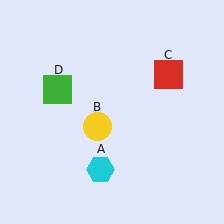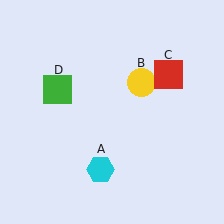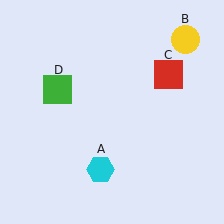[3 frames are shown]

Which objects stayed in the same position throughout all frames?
Cyan hexagon (object A) and red square (object C) and green square (object D) remained stationary.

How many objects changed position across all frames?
1 object changed position: yellow circle (object B).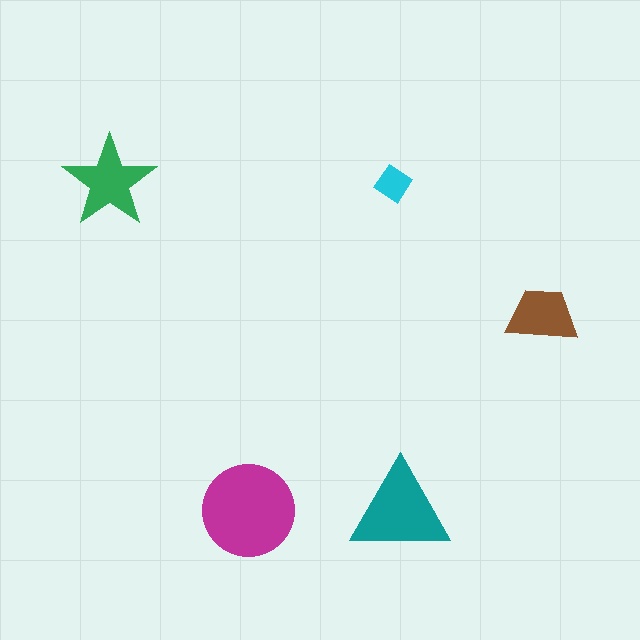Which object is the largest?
The magenta circle.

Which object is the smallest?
The cyan diamond.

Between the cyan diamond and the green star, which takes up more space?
The green star.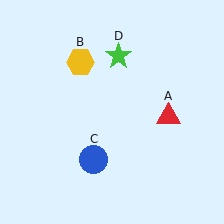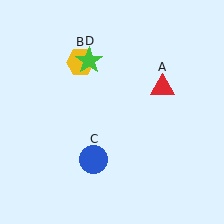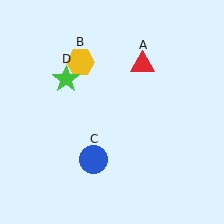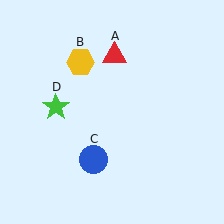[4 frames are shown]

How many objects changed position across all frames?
2 objects changed position: red triangle (object A), green star (object D).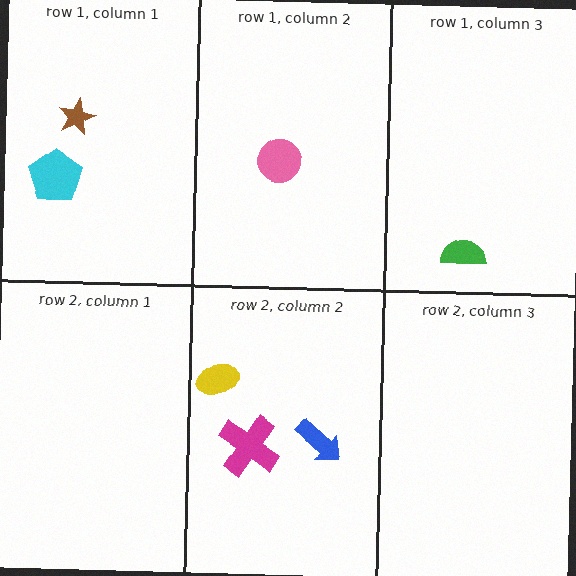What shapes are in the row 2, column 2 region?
The magenta cross, the blue arrow, the yellow ellipse.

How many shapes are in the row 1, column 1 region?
2.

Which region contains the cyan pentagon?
The row 1, column 1 region.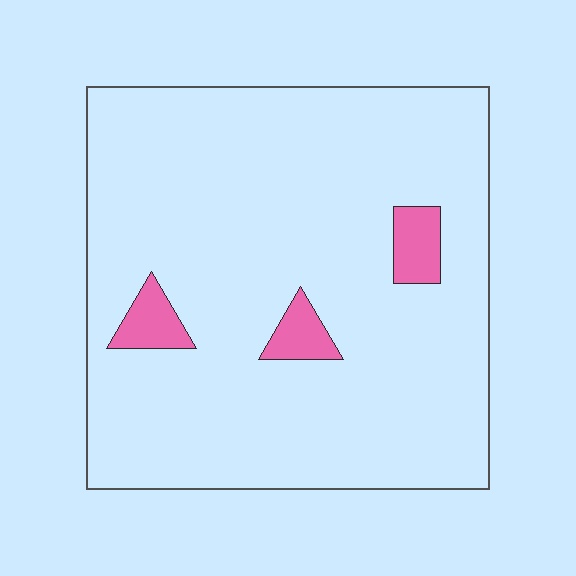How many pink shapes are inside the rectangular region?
3.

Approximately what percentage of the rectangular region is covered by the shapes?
Approximately 5%.